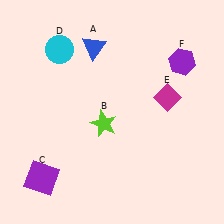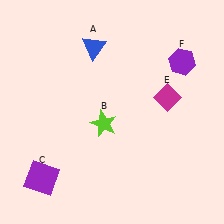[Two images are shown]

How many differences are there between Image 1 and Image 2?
There is 1 difference between the two images.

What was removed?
The cyan circle (D) was removed in Image 2.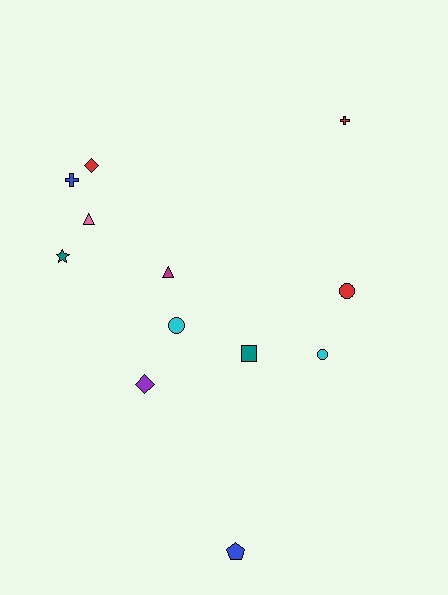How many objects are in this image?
There are 12 objects.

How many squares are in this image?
There is 1 square.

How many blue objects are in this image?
There are 2 blue objects.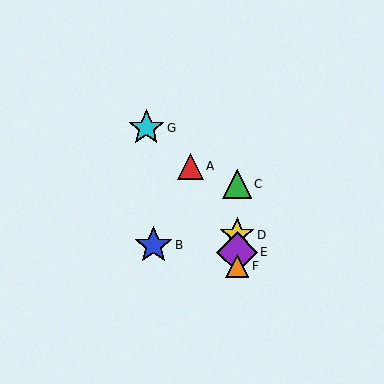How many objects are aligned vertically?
4 objects (C, D, E, F) are aligned vertically.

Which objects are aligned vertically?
Objects C, D, E, F are aligned vertically.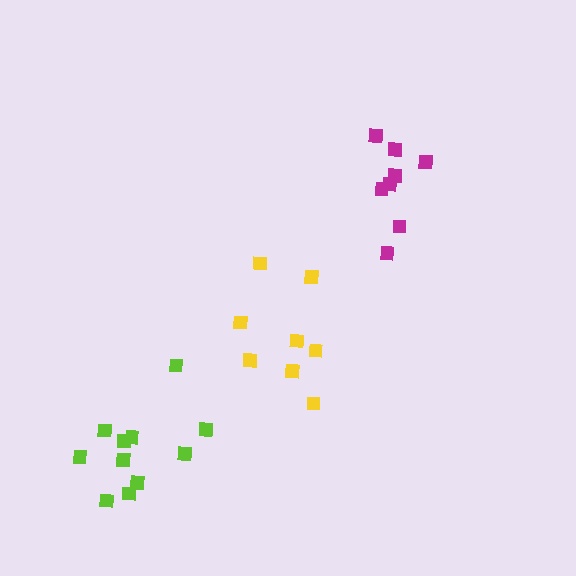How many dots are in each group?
Group 1: 11 dots, Group 2: 8 dots, Group 3: 8 dots (27 total).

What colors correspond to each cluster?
The clusters are colored: lime, yellow, magenta.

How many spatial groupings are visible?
There are 3 spatial groupings.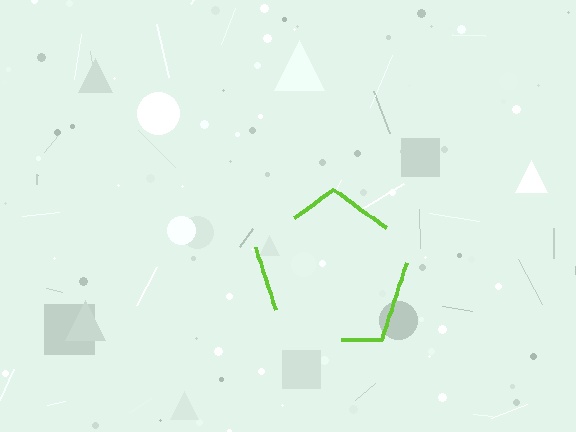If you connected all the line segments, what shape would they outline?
They would outline a pentagon.